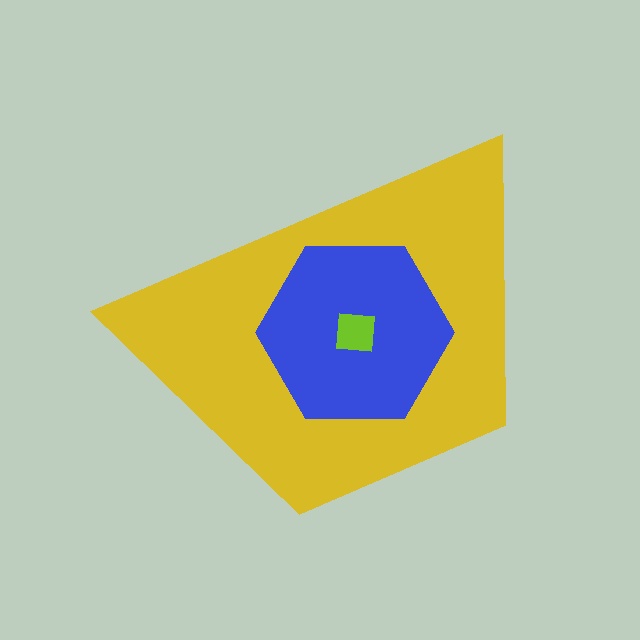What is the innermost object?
The lime square.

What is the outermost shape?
The yellow trapezoid.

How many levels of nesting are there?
3.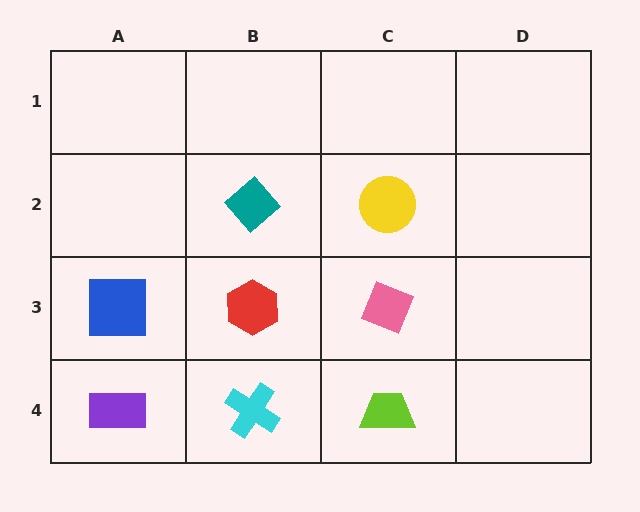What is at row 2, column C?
A yellow circle.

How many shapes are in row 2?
2 shapes.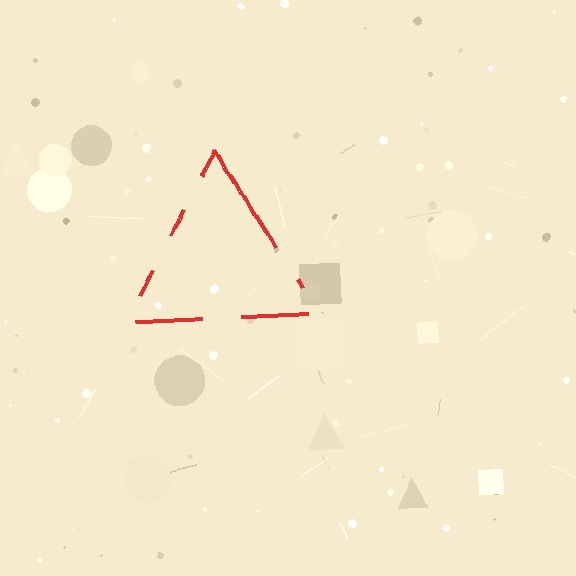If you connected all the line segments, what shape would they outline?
They would outline a triangle.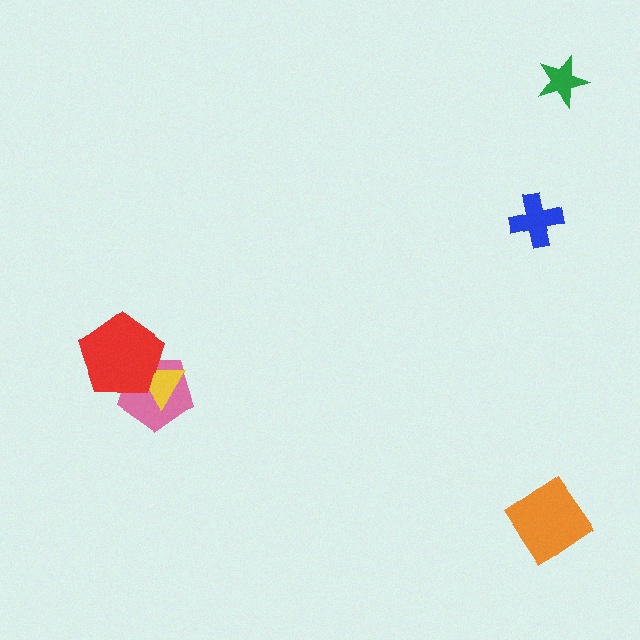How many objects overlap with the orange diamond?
0 objects overlap with the orange diamond.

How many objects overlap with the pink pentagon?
2 objects overlap with the pink pentagon.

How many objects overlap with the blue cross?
0 objects overlap with the blue cross.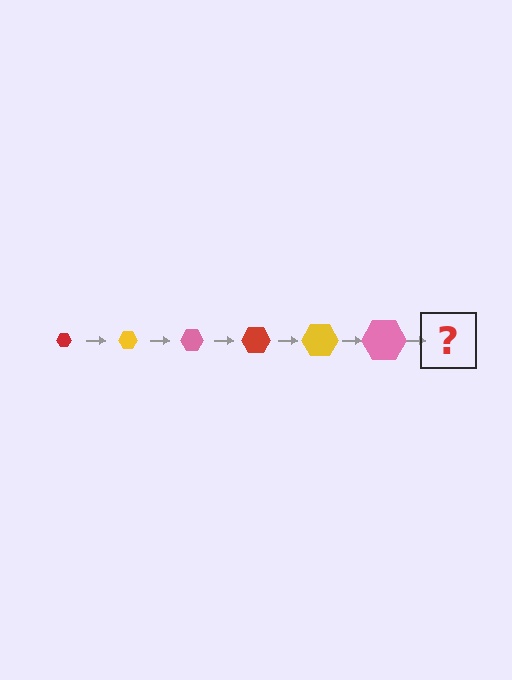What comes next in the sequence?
The next element should be a red hexagon, larger than the previous one.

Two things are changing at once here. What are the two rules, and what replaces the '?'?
The two rules are that the hexagon grows larger each step and the color cycles through red, yellow, and pink. The '?' should be a red hexagon, larger than the previous one.